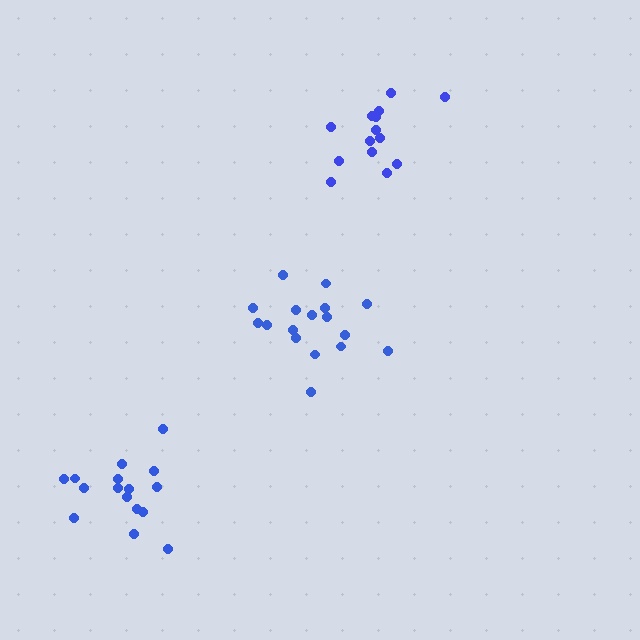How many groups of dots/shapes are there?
There are 3 groups.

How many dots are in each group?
Group 1: 14 dots, Group 2: 16 dots, Group 3: 17 dots (47 total).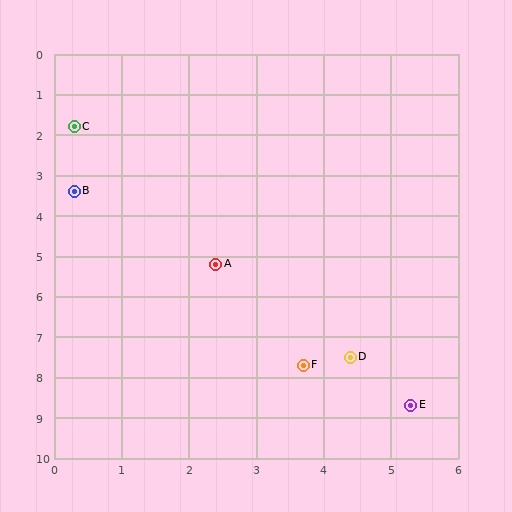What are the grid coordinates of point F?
Point F is at approximately (3.7, 7.7).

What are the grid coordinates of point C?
Point C is at approximately (0.3, 1.8).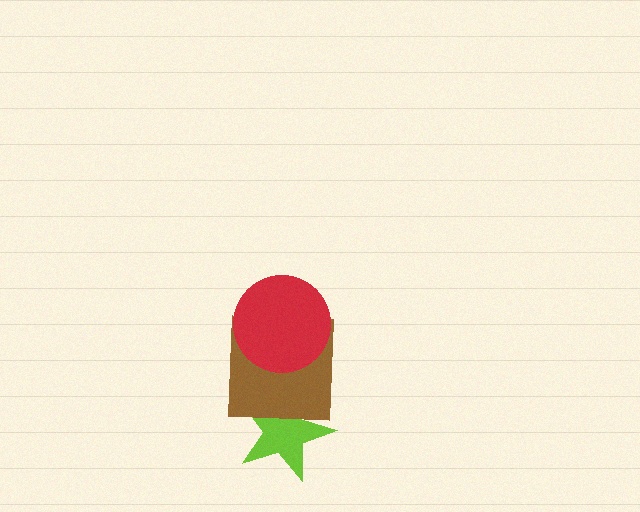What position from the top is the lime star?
The lime star is 3rd from the top.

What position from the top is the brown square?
The brown square is 2nd from the top.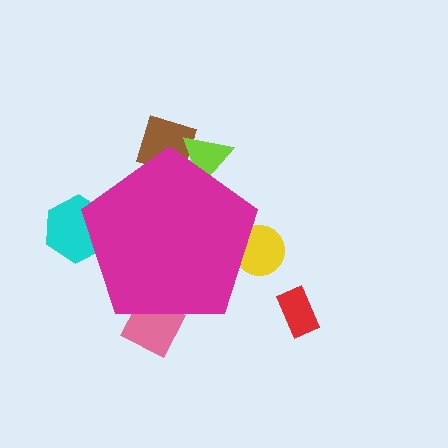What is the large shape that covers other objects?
A magenta pentagon.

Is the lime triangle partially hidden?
Yes, the lime triangle is partially hidden behind the magenta pentagon.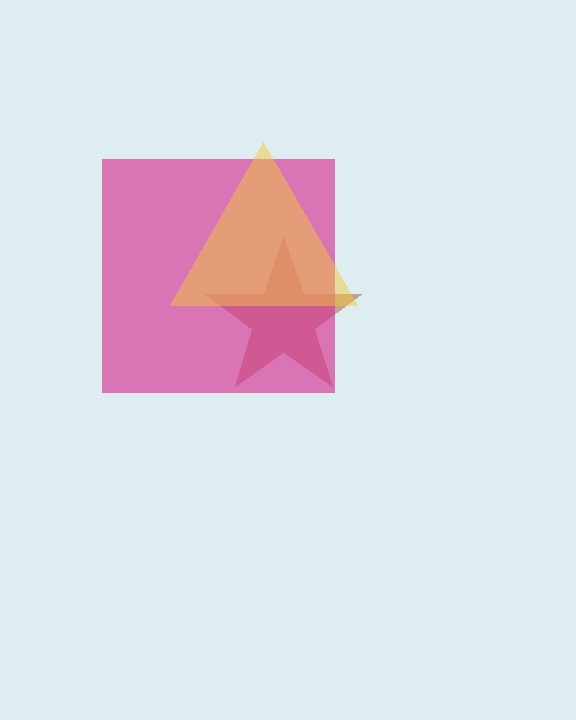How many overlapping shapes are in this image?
There are 3 overlapping shapes in the image.